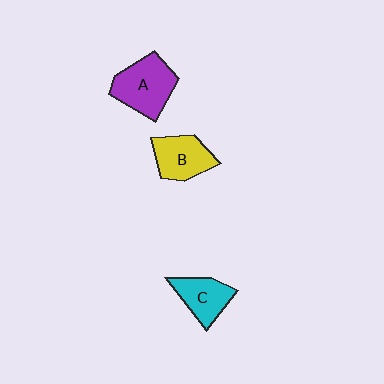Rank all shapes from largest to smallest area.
From largest to smallest: A (purple), B (yellow), C (cyan).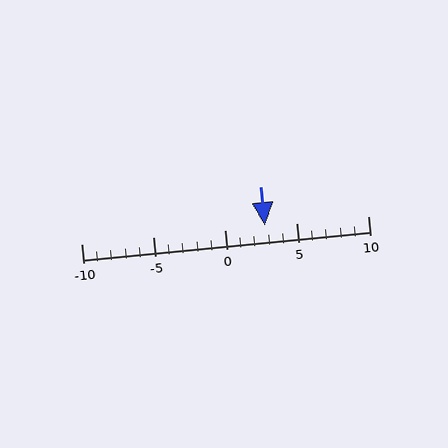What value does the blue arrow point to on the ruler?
The blue arrow points to approximately 3.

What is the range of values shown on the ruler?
The ruler shows values from -10 to 10.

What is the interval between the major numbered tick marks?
The major tick marks are spaced 5 units apart.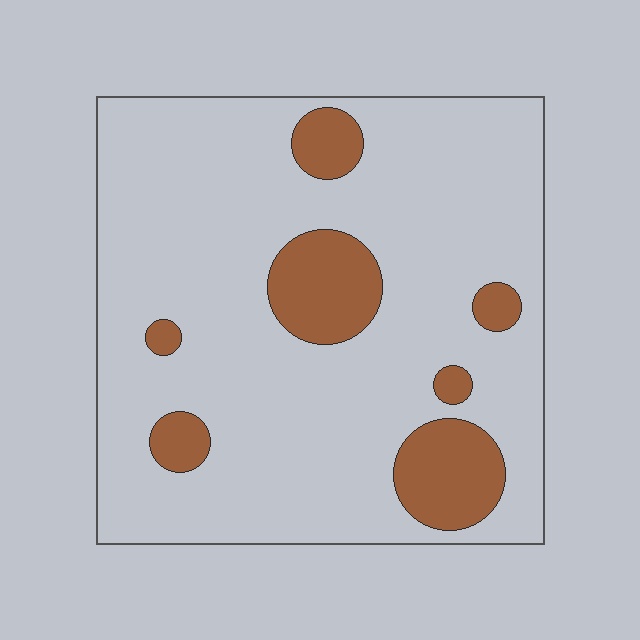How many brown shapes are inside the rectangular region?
7.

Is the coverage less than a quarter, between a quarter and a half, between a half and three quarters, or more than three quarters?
Less than a quarter.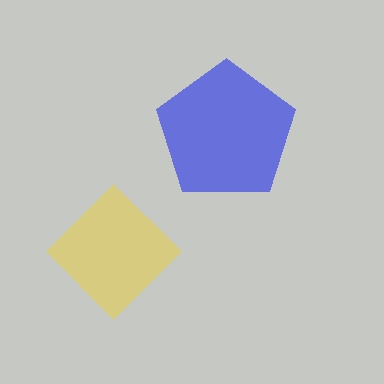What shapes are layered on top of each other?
The layered shapes are: a yellow diamond, a blue pentagon.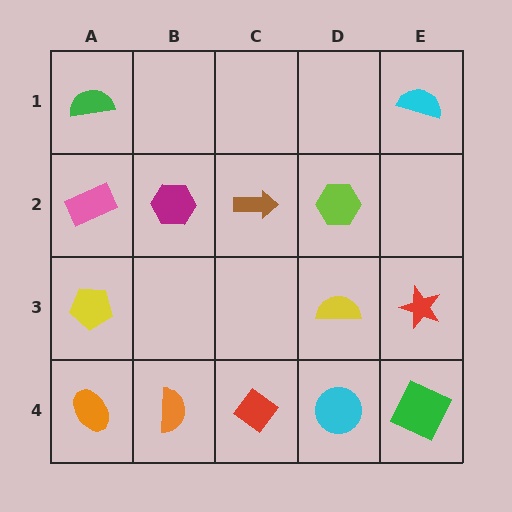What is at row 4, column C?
A red diamond.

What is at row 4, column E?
A green square.